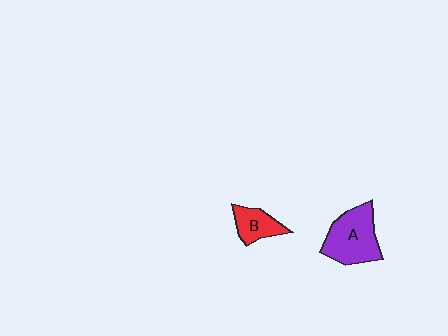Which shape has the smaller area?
Shape B (red).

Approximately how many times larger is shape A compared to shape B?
Approximately 1.9 times.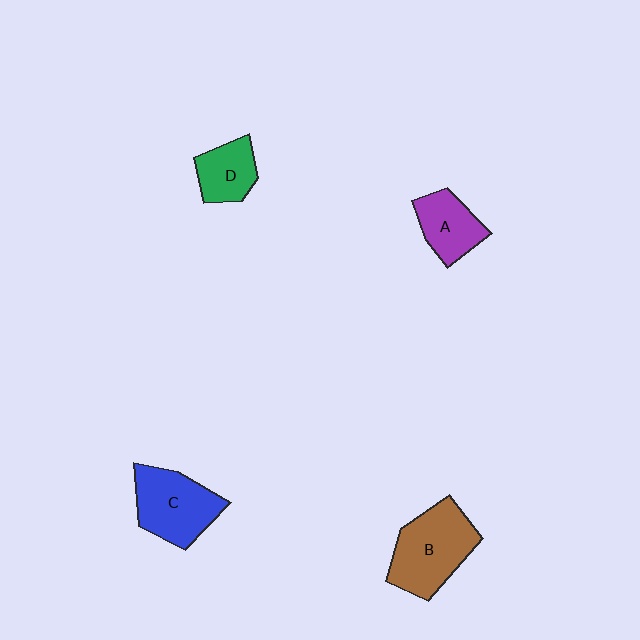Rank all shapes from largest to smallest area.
From largest to smallest: B (brown), C (blue), A (purple), D (green).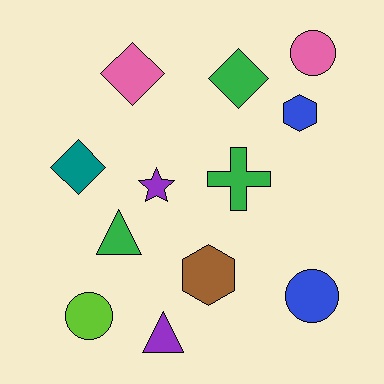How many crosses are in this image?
There is 1 cross.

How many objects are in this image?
There are 12 objects.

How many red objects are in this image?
There are no red objects.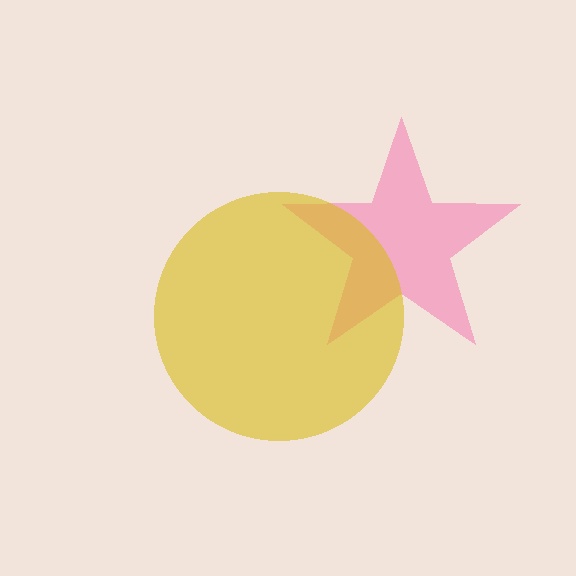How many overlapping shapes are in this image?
There are 2 overlapping shapes in the image.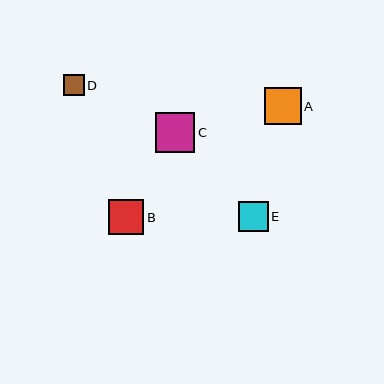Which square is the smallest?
Square D is the smallest with a size of approximately 21 pixels.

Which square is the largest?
Square C is the largest with a size of approximately 40 pixels.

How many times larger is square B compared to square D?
Square B is approximately 1.7 times the size of square D.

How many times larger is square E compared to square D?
Square E is approximately 1.4 times the size of square D.